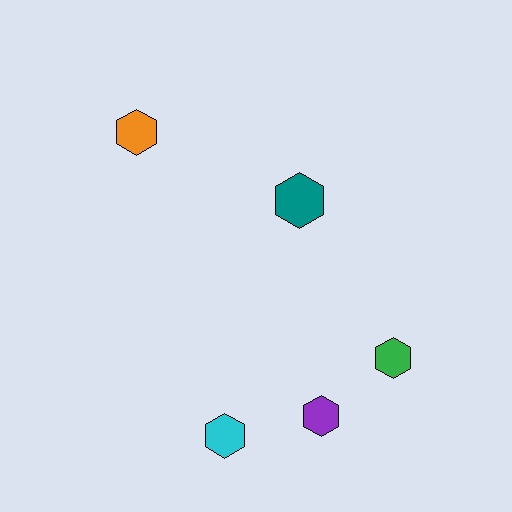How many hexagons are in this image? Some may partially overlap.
There are 5 hexagons.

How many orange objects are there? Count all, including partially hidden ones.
There is 1 orange object.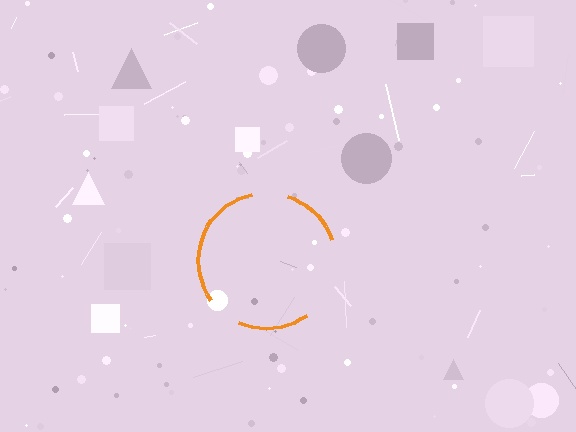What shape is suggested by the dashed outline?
The dashed outline suggests a circle.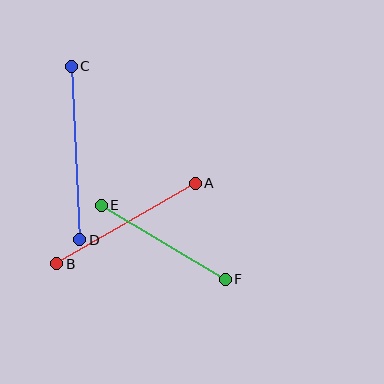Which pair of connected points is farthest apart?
Points C and D are farthest apart.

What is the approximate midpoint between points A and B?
The midpoint is at approximately (126, 223) pixels.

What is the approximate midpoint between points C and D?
The midpoint is at approximately (75, 153) pixels.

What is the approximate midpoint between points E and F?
The midpoint is at approximately (163, 242) pixels.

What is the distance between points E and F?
The distance is approximately 144 pixels.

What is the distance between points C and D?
The distance is approximately 174 pixels.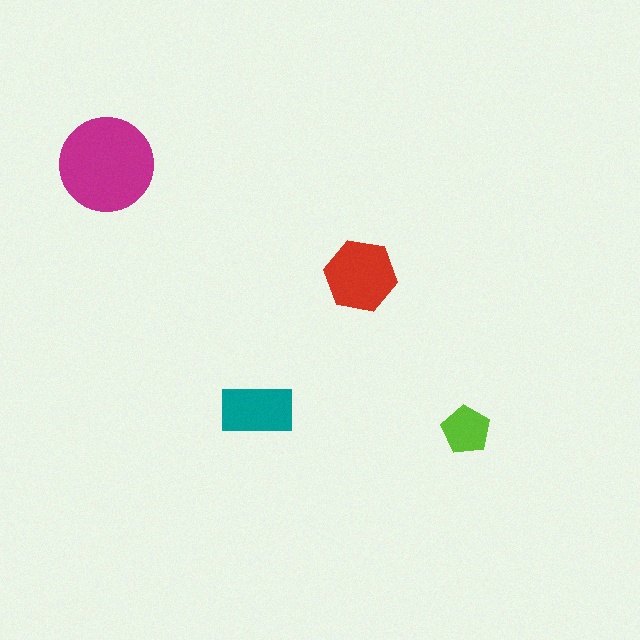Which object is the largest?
The magenta circle.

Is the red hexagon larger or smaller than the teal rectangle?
Larger.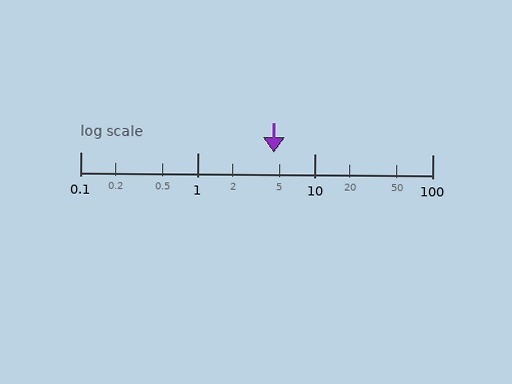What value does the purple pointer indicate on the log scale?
The pointer indicates approximately 4.5.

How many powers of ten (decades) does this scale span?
The scale spans 3 decades, from 0.1 to 100.